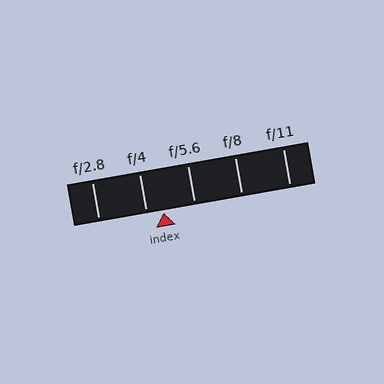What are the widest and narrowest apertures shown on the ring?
The widest aperture shown is f/2.8 and the narrowest is f/11.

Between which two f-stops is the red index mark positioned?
The index mark is between f/4 and f/5.6.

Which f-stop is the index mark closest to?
The index mark is closest to f/4.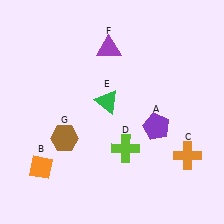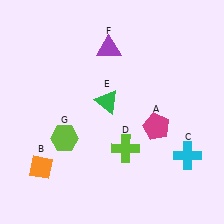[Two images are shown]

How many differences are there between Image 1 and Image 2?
There are 3 differences between the two images.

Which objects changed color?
A changed from purple to magenta. C changed from orange to cyan. G changed from brown to lime.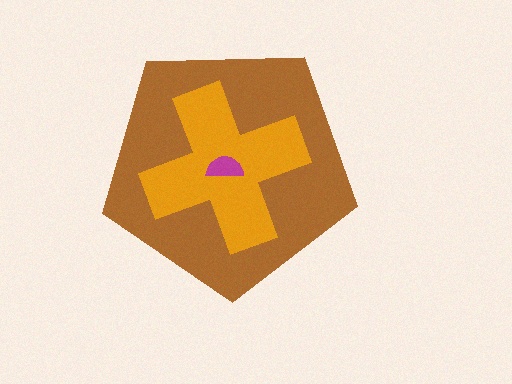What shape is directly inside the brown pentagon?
The orange cross.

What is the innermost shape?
The magenta semicircle.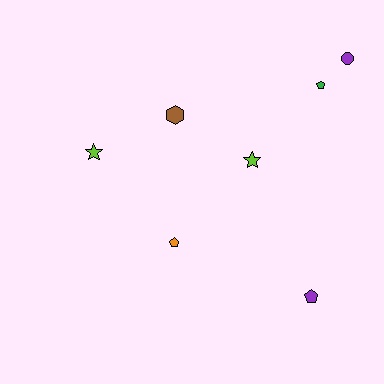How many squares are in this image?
There are no squares.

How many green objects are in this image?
There is 1 green object.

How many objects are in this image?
There are 7 objects.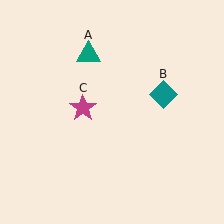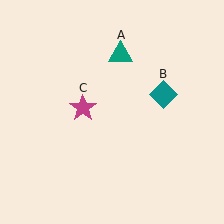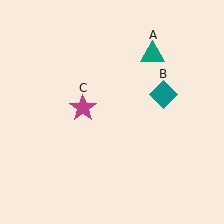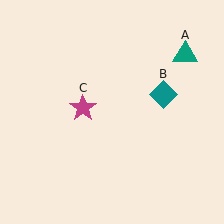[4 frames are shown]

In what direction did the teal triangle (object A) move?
The teal triangle (object A) moved right.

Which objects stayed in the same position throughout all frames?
Teal diamond (object B) and magenta star (object C) remained stationary.